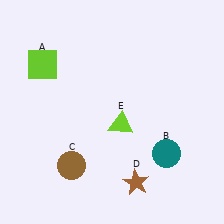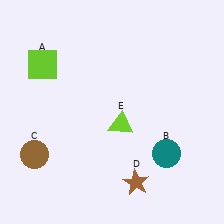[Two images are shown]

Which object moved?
The brown circle (C) moved left.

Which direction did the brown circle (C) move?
The brown circle (C) moved left.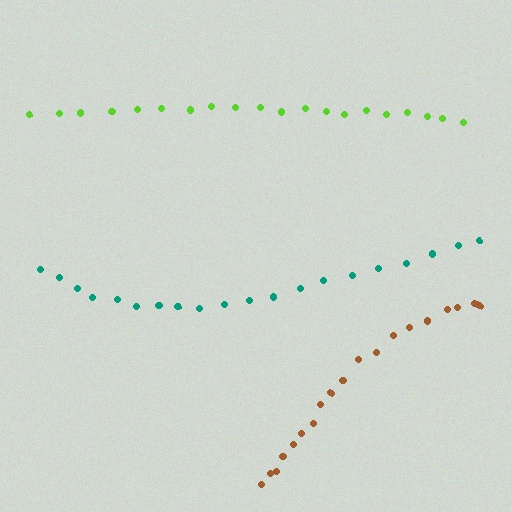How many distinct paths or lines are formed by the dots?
There are 3 distinct paths.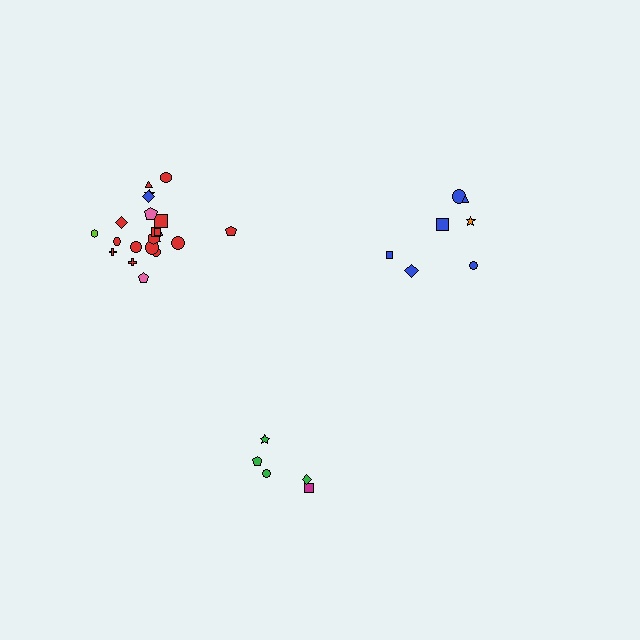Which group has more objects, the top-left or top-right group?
The top-left group.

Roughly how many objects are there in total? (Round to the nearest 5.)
Roughly 35 objects in total.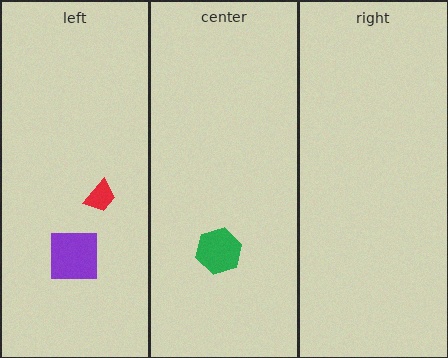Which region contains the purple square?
The left region.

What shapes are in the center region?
The green hexagon.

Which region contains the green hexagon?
The center region.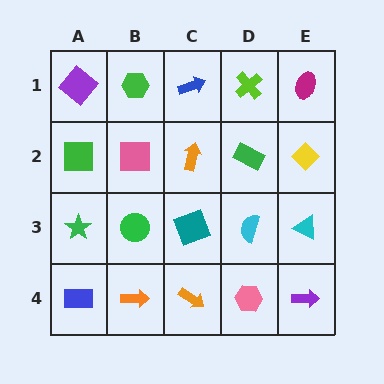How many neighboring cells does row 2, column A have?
3.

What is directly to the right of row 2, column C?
A green rectangle.